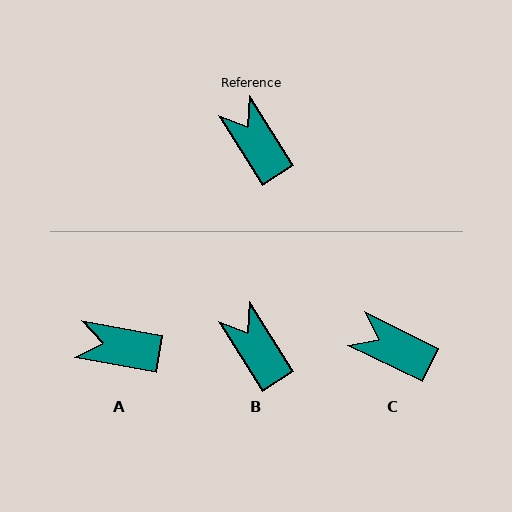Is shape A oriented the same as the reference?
No, it is off by about 47 degrees.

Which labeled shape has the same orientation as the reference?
B.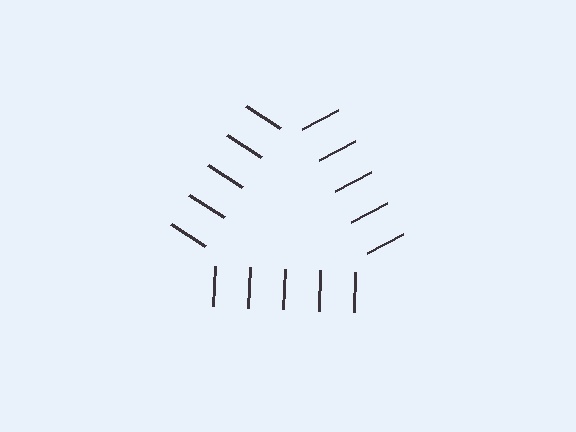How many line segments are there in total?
15 — 5 along each of the 3 edges.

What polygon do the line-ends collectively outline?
An illusory triangle — the line segments terminate on its edges but no continuous stroke is drawn.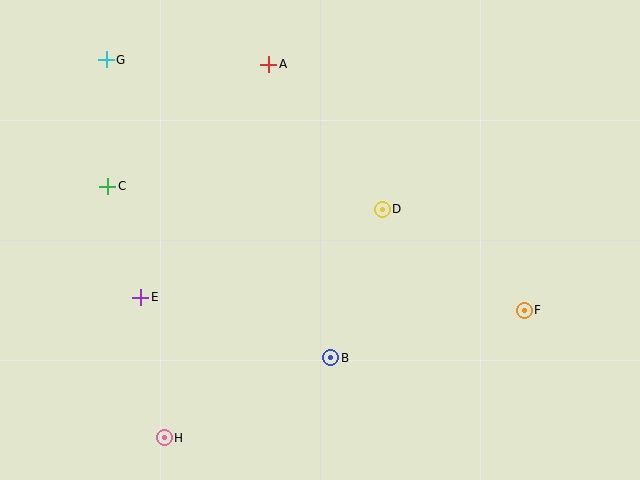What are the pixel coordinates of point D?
Point D is at (382, 209).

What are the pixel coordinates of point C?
Point C is at (108, 186).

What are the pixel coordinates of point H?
Point H is at (164, 438).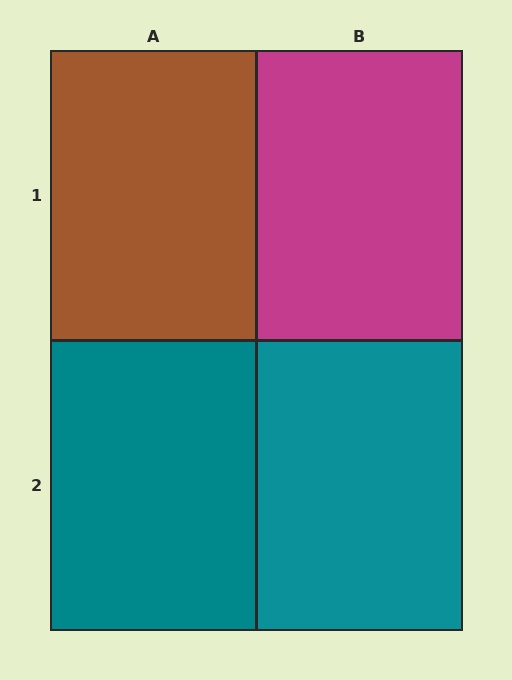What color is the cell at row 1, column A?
Brown.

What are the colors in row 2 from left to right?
Teal, teal.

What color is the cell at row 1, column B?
Magenta.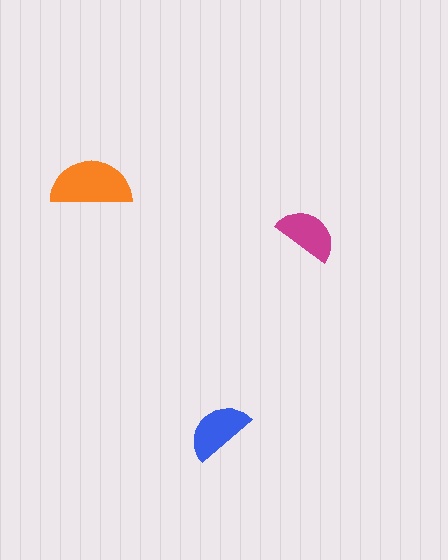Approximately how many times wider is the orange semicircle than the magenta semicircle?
About 1.5 times wider.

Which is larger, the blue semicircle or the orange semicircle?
The orange one.